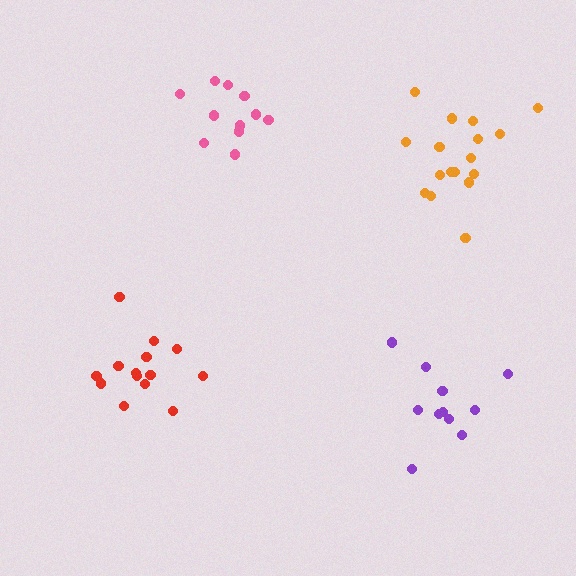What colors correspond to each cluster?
The clusters are colored: pink, orange, purple, red.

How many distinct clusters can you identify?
There are 4 distinct clusters.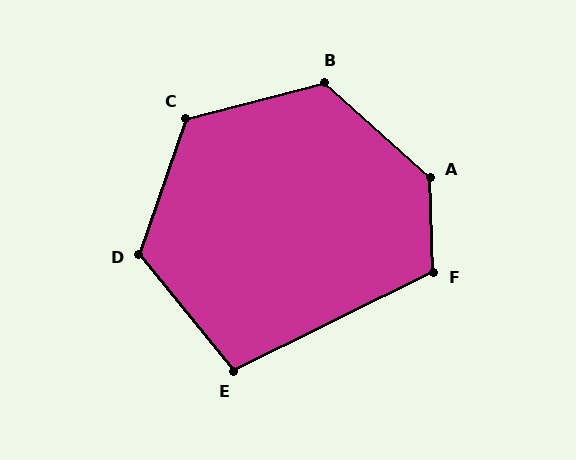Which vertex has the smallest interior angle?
E, at approximately 103 degrees.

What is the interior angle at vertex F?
Approximately 114 degrees (obtuse).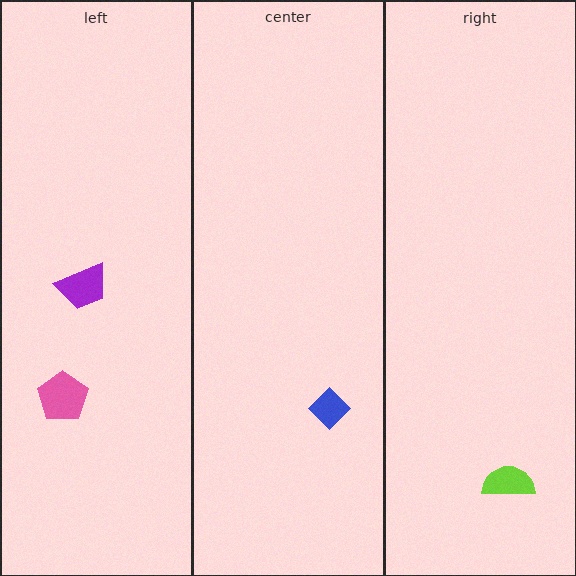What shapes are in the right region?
The lime semicircle.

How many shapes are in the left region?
2.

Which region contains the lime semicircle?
The right region.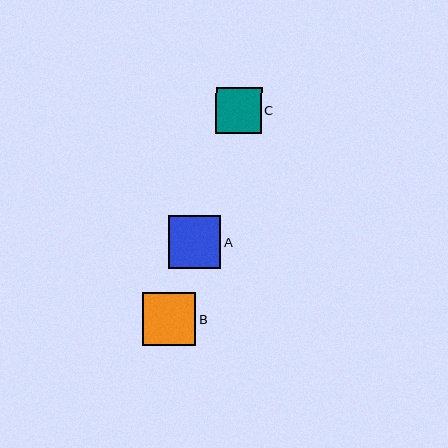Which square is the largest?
Square B is the largest with a size of approximately 53 pixels.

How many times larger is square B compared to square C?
Square B is approximately 1.2 times the size of square C.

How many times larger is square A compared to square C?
Square A is approximately 1.2 times the size of square C.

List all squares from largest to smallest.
From largest to smallest: B, A, C.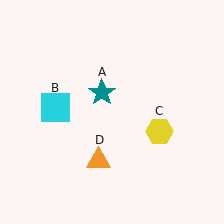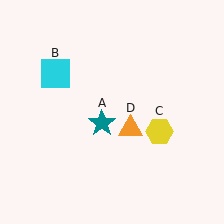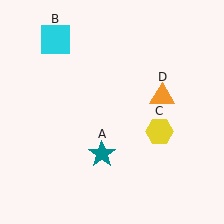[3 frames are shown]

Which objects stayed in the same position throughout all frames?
Yellow hexagon (object C) remained stationary.